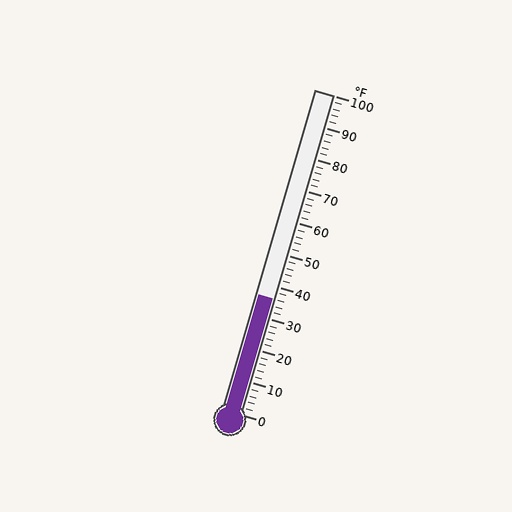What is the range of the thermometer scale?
The thermometer scale ranges from 0°F to 100°F.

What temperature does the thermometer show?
The thermometer shows approximately 36°F.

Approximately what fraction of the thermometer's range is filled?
The thermometer is filled to approximately 35% of its range.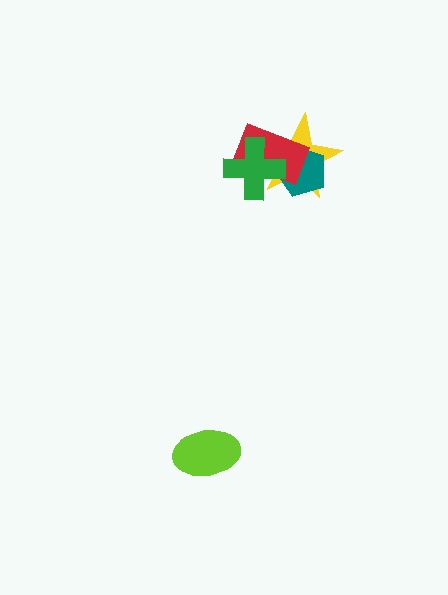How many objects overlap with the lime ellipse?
0 objects overlap with the lime ellipse.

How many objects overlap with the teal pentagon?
3 objects overlap with the teal pentagon.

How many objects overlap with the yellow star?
3 objects overlap with the yellow star.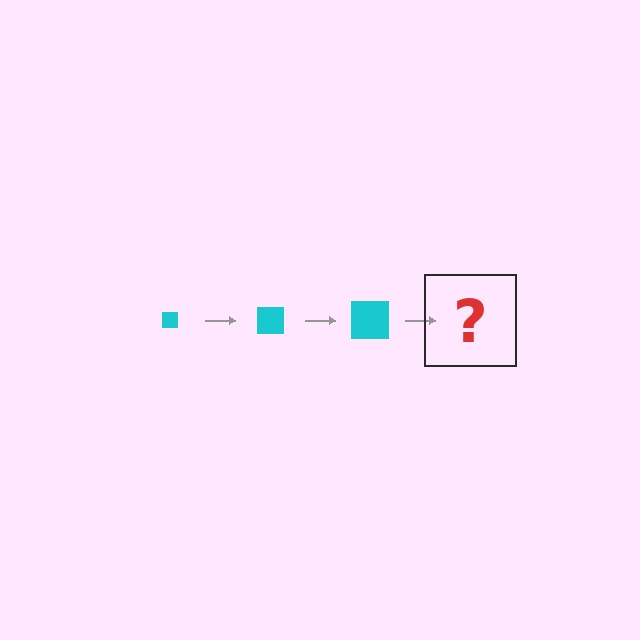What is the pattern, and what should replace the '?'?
The pattern is that the square gets progressively larger each step. The '?' should be a cyan square, larger than the previous one.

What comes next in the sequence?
The next element should be a cyan square, larger than the previous one.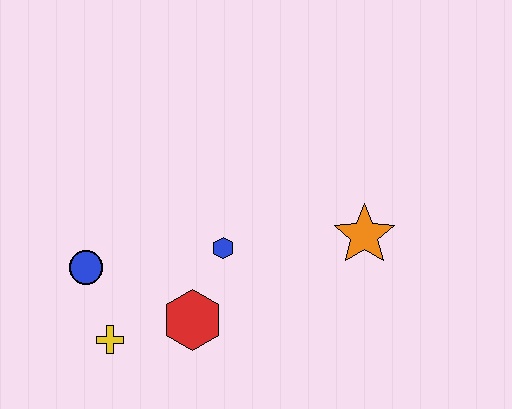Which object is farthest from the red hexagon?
The orange star is farthest from the red hexagon.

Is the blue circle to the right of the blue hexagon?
No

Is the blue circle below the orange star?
Yes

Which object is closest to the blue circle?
The yellow cross is closest to the blue circle.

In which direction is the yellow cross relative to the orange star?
The yellow cross is to the left of the orange star.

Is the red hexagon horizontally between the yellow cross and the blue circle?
No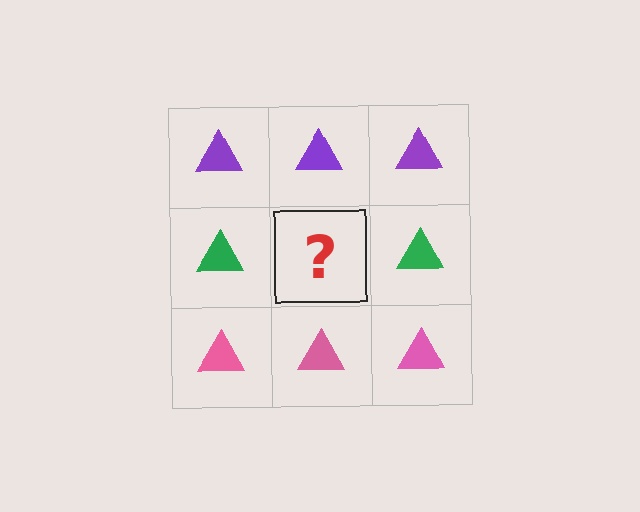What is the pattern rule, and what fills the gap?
The rule is that each row has a consistent color. The gap should be filled with a green triangle.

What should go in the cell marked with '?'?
The missing cell should contain a green triangle.